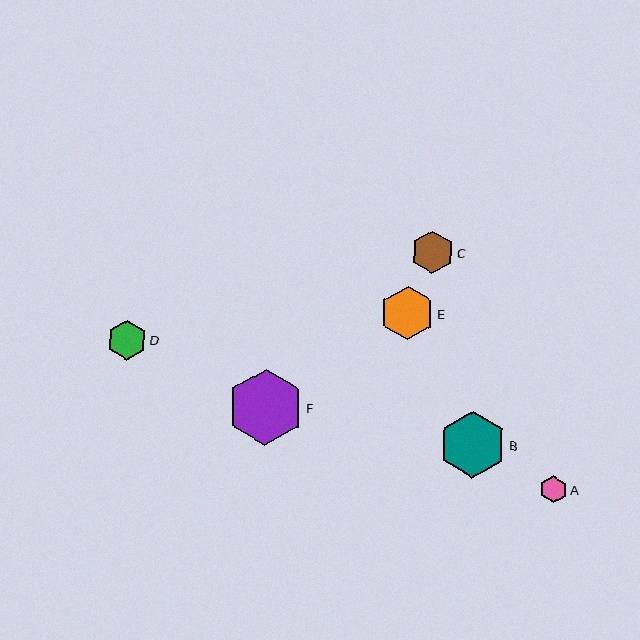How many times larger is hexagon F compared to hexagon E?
Hexagon F is approximately 1.4 times the size of hexagon E.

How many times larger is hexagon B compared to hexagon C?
Hexagon B is approximately 1.6 times the size of hexagon C.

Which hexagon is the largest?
Hexagon F is the largest with a size of approximately 76 pixels.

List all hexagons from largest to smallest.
From largest to smallest: F, B, E, C, D, A.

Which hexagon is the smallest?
Hexagon A is the smallest with a size of approximately 27 pixels.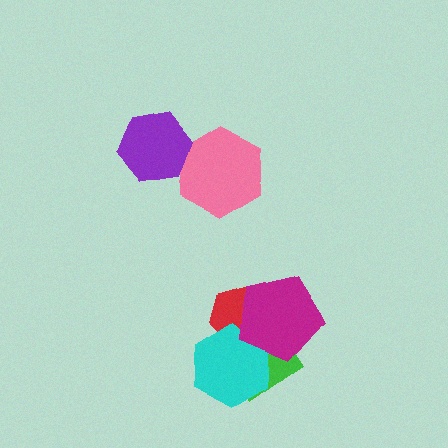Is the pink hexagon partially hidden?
Yes, it is partially covered by another shape.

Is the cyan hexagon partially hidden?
Yes, it is partially covered by another shape.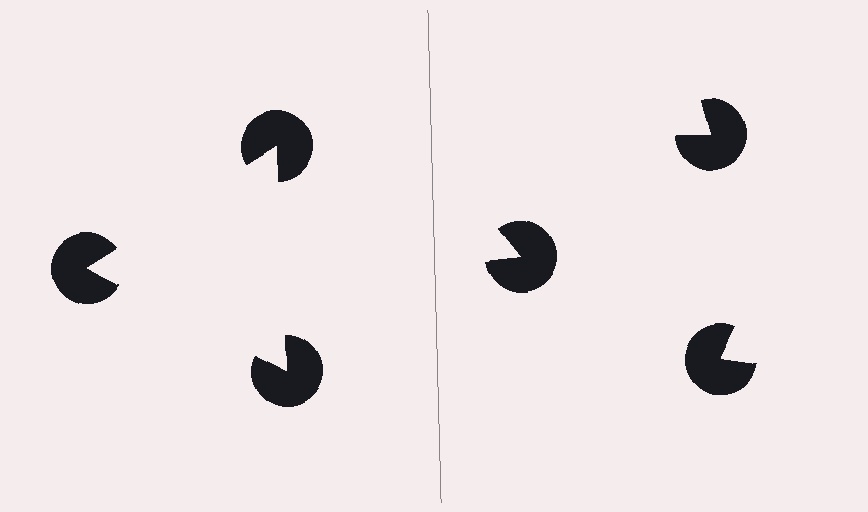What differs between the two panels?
The pac-man discs are positioned identically on both sides; only the wedge orientations differ. On the left they align to a triangle; on the right they are misaligned.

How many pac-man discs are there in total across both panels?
6 — 3 on each side.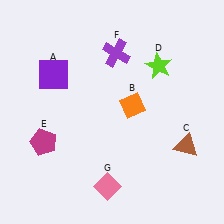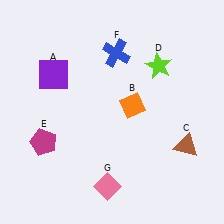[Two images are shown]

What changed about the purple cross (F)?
In Image 1, F is purple. In Image 2, it changed to blue.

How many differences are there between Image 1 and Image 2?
There is 1 difference between the two images.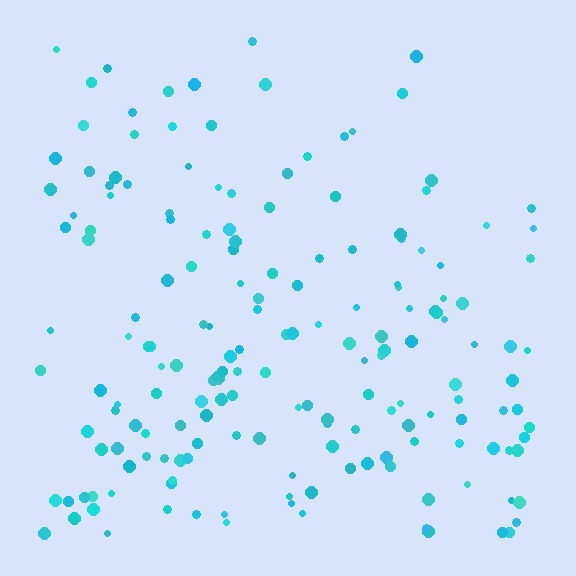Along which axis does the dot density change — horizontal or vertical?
Vertical.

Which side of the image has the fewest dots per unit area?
The top.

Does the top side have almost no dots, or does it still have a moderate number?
Still a moderate number, just noticeably fewer than the bottom.